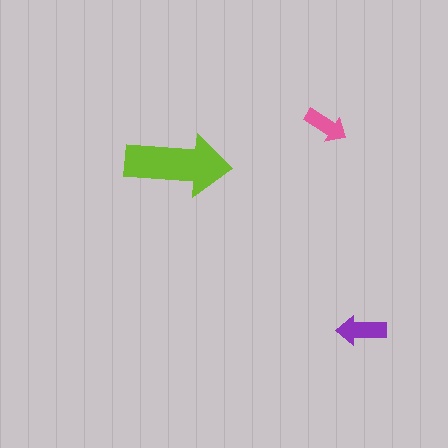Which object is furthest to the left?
The lime arrow is leftmost.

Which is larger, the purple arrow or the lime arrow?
The lime one.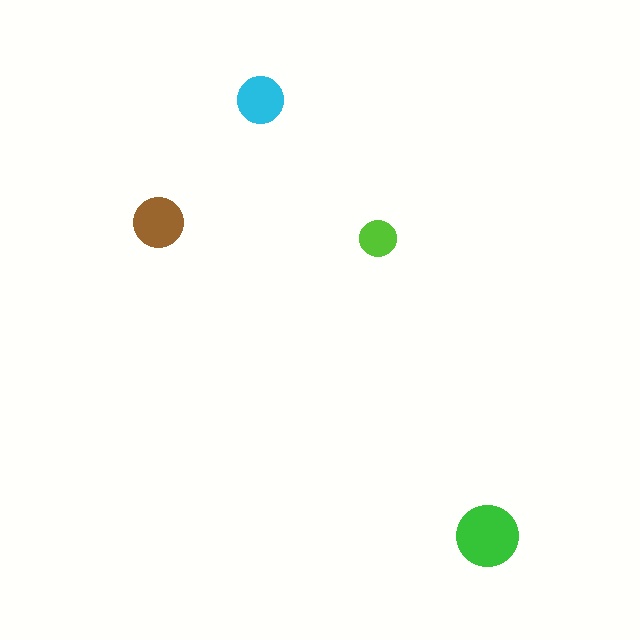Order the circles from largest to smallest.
the green one, the brown one, the cyan one, the lime one.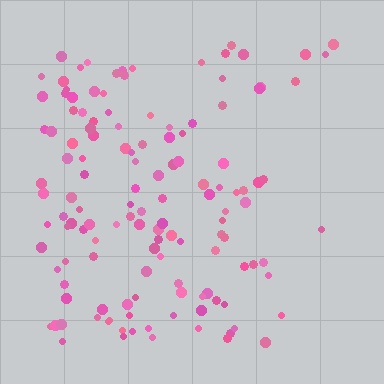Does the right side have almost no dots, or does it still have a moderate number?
Still a moderate number, just noticeably fewer than the left.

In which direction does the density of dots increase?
From right to left, with the left side densest.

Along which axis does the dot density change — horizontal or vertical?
Horizontal.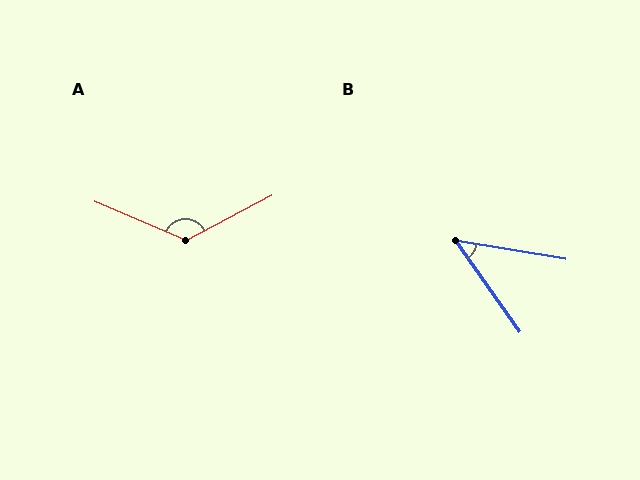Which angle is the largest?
A, at approximately 129 degrees.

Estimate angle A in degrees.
Approximately 129 degrees.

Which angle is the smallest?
B, at approximately 45 degrees.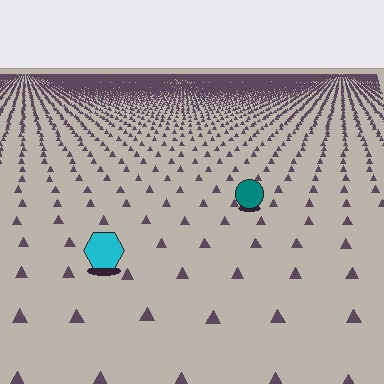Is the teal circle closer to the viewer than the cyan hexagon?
No. The cyan hexagon is closer — you can tell from the texture gradient: the ground texture is coarser near it.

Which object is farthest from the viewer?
The teal circle is farthest from the viewer. It appears smaller and the ground texture around it is denser.